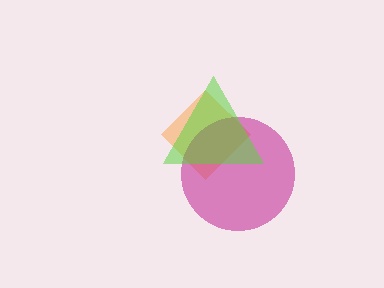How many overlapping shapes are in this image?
There are 3 overlapping shapes in the image.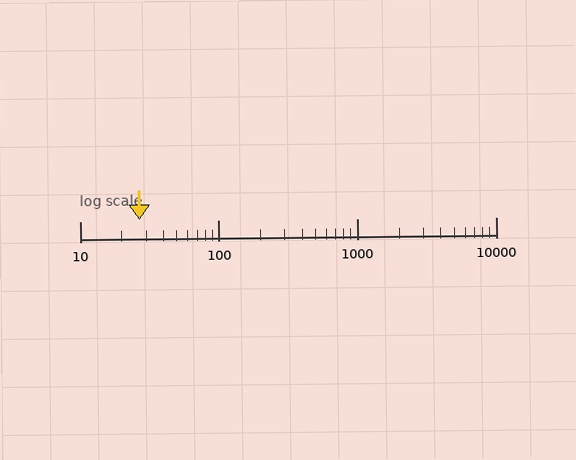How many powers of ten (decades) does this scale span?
The scale spans 3 decades, from 10 to 10000.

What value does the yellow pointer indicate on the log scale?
The pointer indicates approximately 27.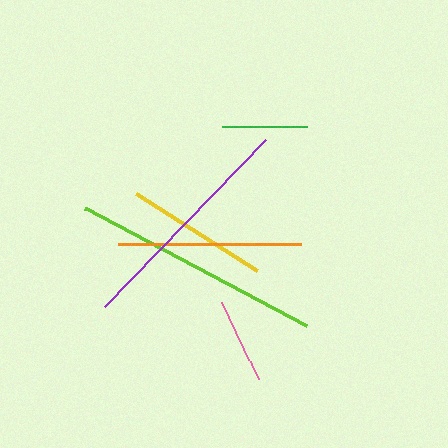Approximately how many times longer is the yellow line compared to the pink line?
The yellow line is approximately 1.7 times the length of the pink line.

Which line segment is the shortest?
The green line is the shortest at approximately 84 pixels.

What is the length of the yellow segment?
The yellow segment is approximately 143 pixels long.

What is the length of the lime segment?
The lime segment is approximately 251 pixels long.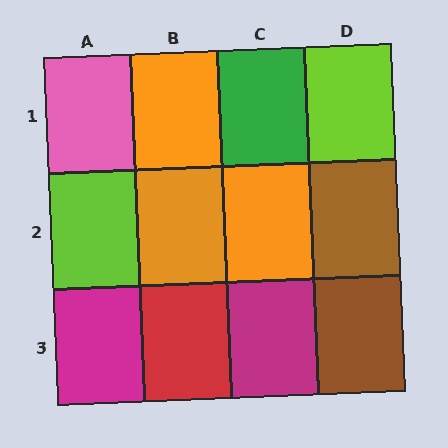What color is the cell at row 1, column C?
Green.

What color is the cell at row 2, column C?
Orange.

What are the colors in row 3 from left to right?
Magenta, red, magenta, brown.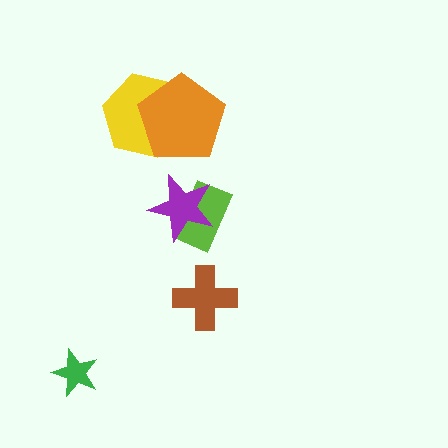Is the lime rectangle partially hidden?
Yes, it is partially covered by another shape.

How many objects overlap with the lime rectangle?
1 object overlaps with the lime rectangle.